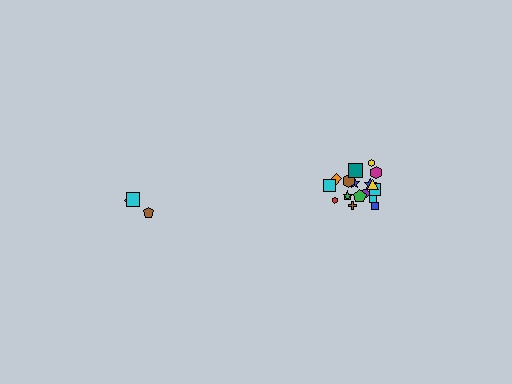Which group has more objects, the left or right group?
The right group.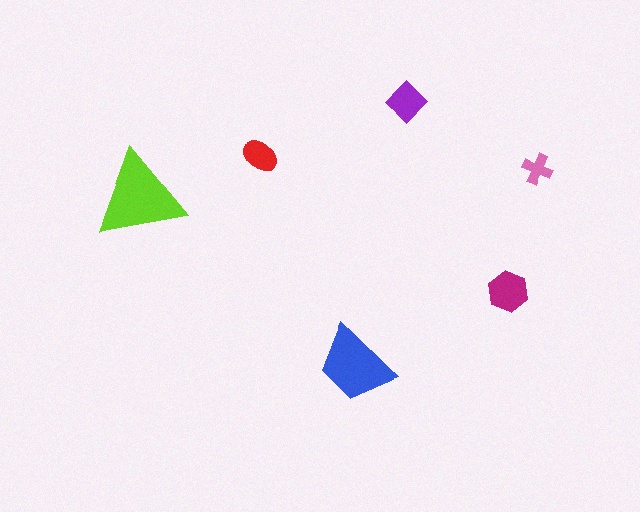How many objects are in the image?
There are 6 objects in the image.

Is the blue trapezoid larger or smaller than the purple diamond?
Larger.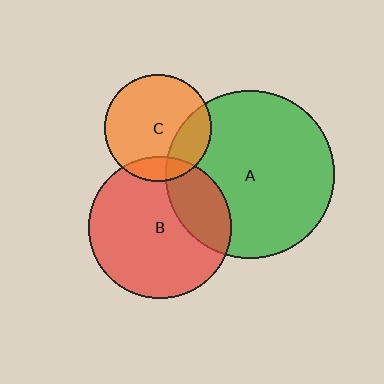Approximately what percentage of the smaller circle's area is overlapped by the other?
Approximately 25%.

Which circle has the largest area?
Circle A (green).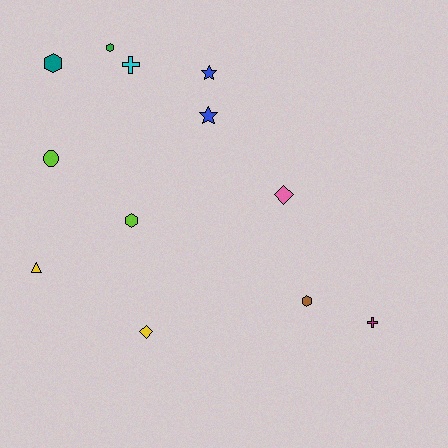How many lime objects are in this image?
There are 2 lime objects.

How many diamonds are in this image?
There are 2 diamonds.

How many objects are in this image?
There are 12 objects.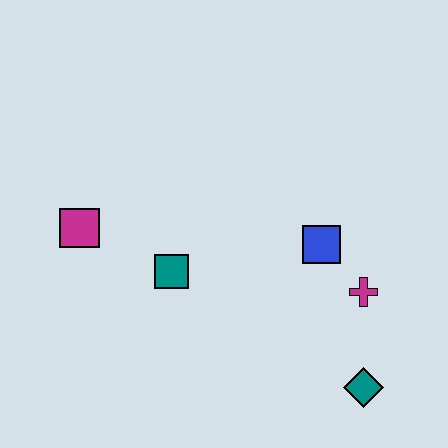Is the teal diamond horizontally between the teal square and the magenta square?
No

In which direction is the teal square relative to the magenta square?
The teal square is to the right of the magenta square.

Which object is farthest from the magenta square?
The teal diamond is farthest from the magenta square.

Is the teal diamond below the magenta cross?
Yes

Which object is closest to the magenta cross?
The blue square is closest to the magenta cross.